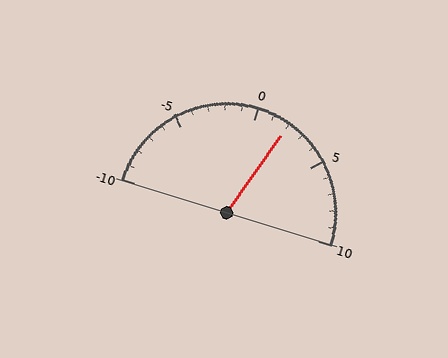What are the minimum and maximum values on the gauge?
The gauge ranges from -10 to 10.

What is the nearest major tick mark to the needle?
The nearest major tick mark is 0.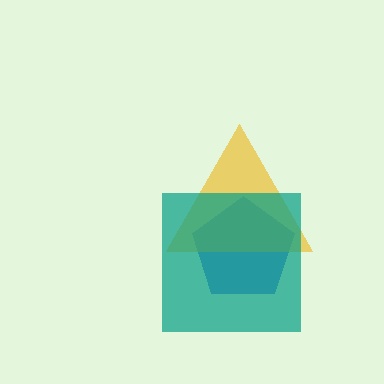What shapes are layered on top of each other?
The layered shapes are: a blue pentagon, a yellow triangle, a teal square.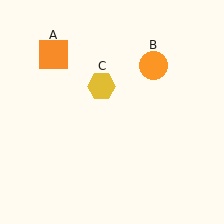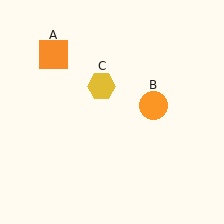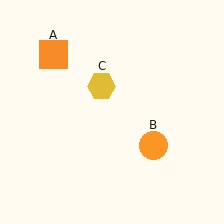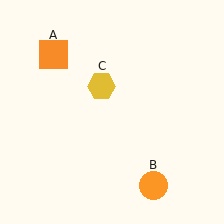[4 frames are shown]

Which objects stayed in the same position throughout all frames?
Orange square (object A) and yellow hexagon (object C) remained stationary.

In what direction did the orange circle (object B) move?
The orange circle (object B) moved down.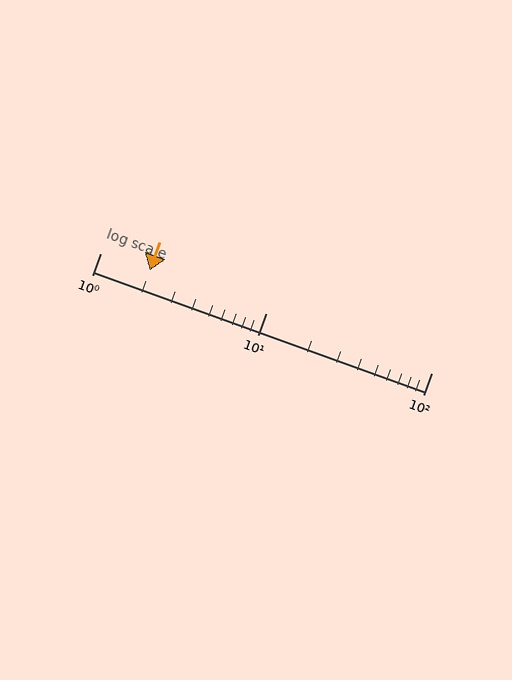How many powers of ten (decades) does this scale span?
The scale spans 2 decades, from 1 to 100.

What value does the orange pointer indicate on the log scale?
The pointer indicates approximately 2.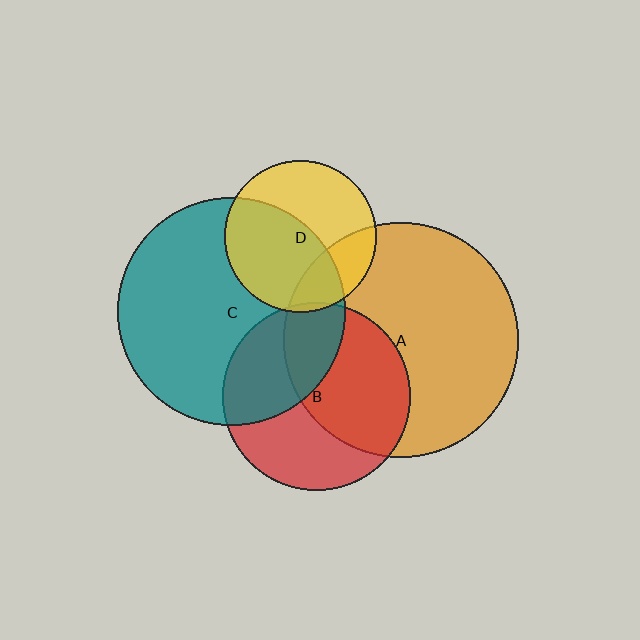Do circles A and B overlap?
Yes.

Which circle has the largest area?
Circle A (orange).